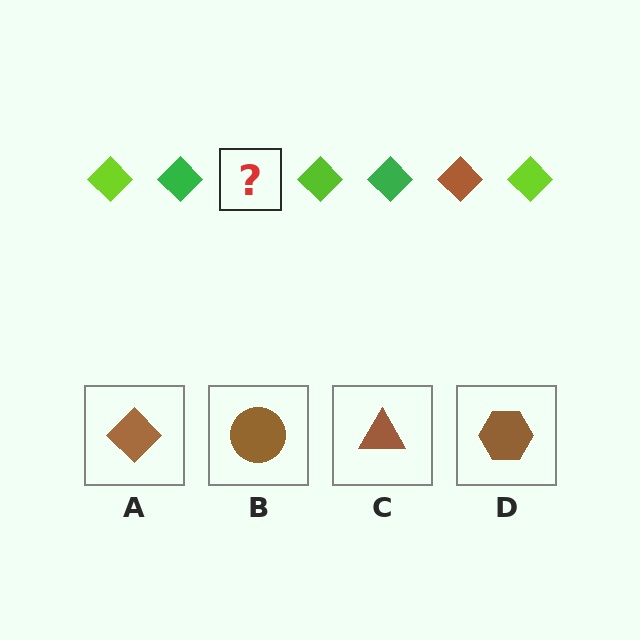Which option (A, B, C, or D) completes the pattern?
A.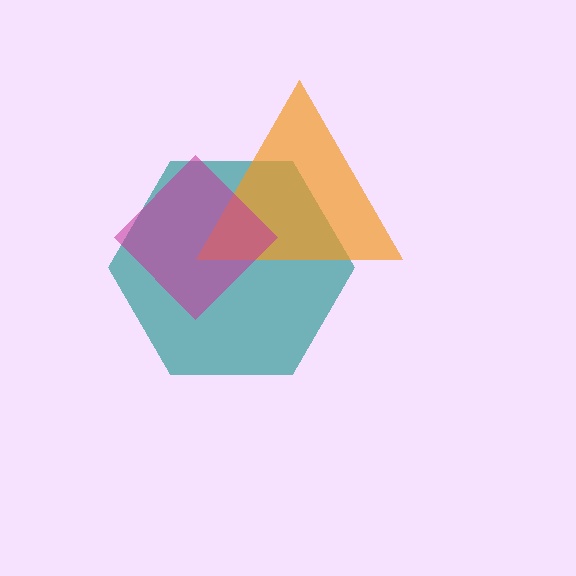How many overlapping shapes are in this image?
There are 3 overlapping shapes in the image.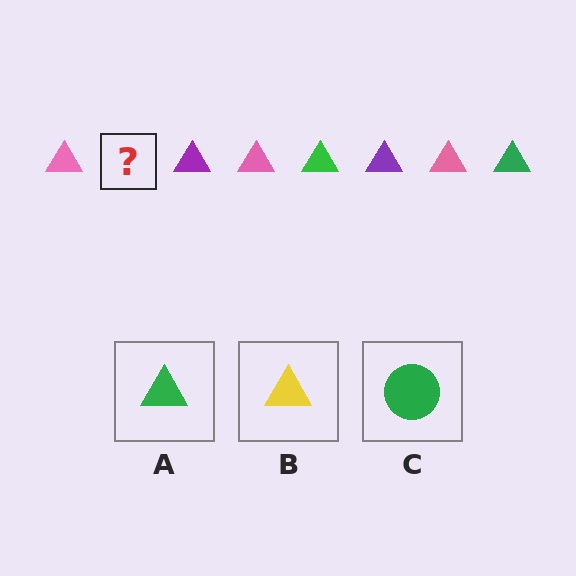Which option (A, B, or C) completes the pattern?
A.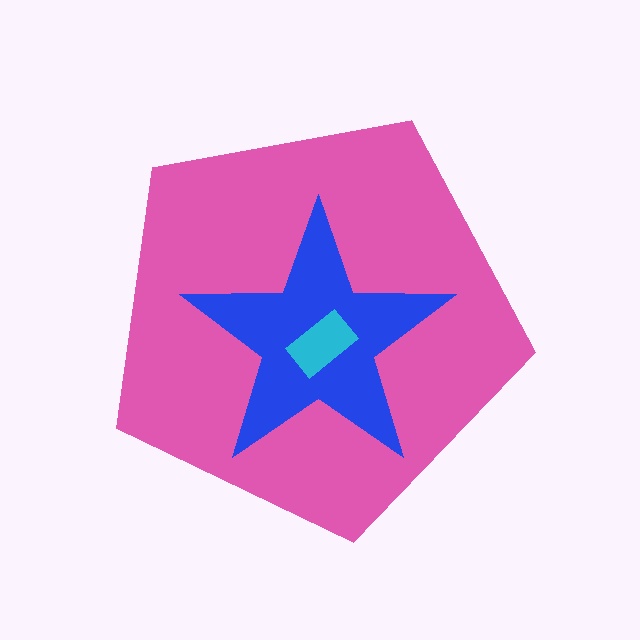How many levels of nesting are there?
3.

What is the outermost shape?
The pink pentagon.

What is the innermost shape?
The cyan rectangle.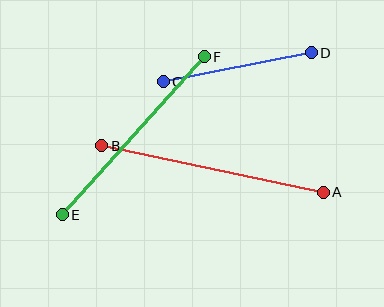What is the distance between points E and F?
The distance is approximately 212 pixels.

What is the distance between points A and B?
The distance is approximately 226 pixels.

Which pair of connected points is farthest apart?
Points A and B are farthest apart.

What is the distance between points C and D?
The distance is approximately 151 pixels.